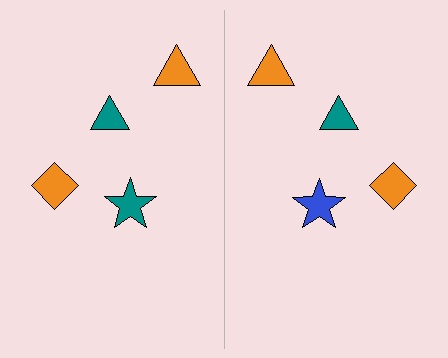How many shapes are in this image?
There are 8 shapes in this image.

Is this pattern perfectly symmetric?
No, the pattern is not perfectly symmetric. The blue star on the right side breaks the symmetry — its mirror counterpart is teal.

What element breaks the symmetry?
The blue star on the right side breaks the symmetry — its mirror counterpart is teal.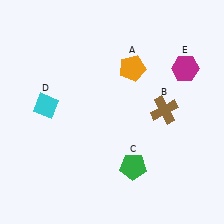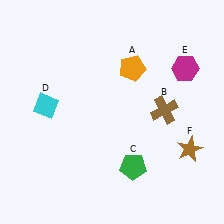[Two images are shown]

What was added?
A brown star (F) was added in Image 2.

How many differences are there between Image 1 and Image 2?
There is 1 difference between the two images.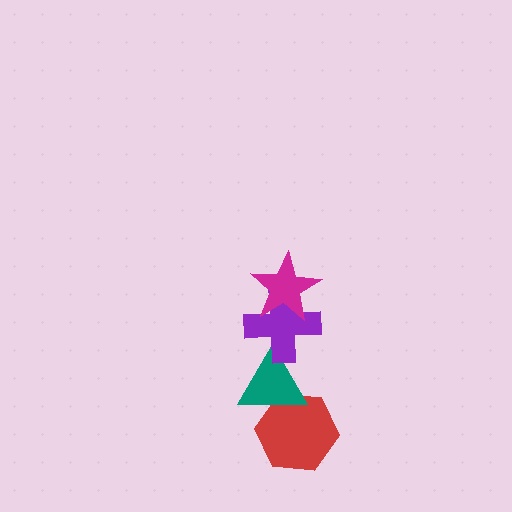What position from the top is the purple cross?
The purple cross is 2nd from the top.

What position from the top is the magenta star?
The magenta star is 1st from the top.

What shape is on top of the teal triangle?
The purple cross is on top of the teal triangle.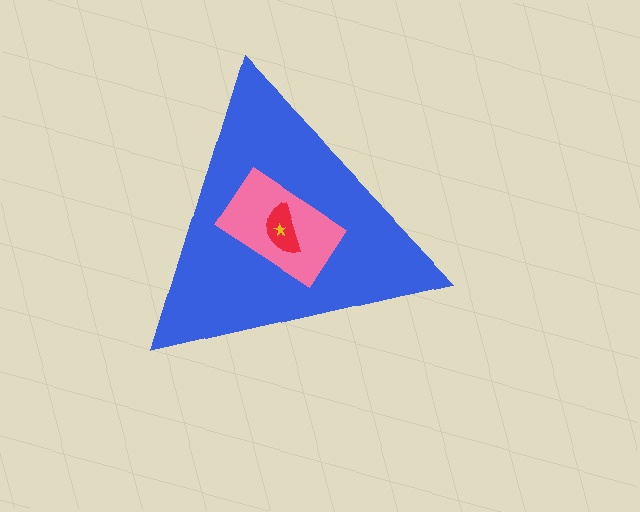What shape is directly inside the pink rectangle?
The red semicircle.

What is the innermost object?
The yellow star.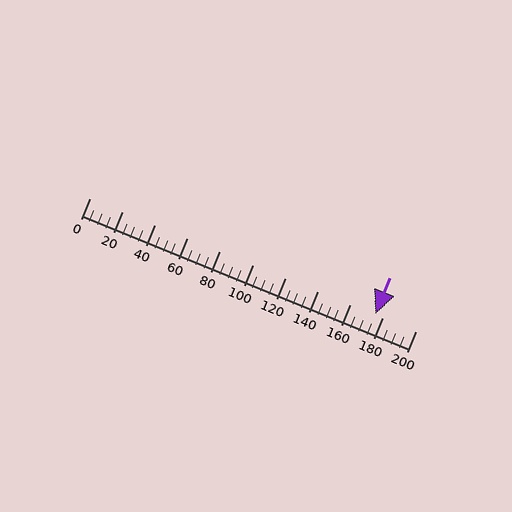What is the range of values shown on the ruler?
The ruler shows values from 0 to 200.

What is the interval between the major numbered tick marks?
The major tick marks are spaced 20 units apart.